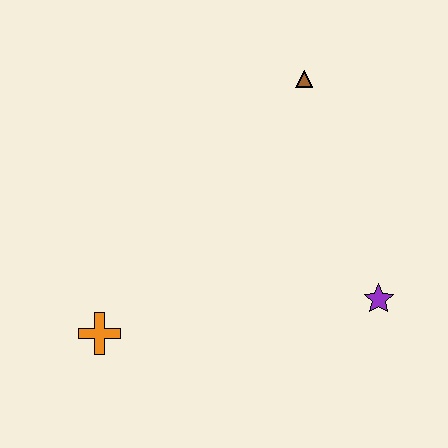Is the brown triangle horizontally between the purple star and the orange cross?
Yes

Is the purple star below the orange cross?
No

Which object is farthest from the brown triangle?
The orange cross is farthest from the brown triangle.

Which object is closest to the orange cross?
The purple star is closest to the orange cross.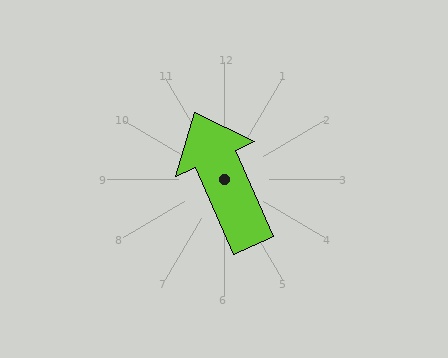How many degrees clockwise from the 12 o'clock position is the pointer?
Approximately 336 degrees.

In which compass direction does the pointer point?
Northwest.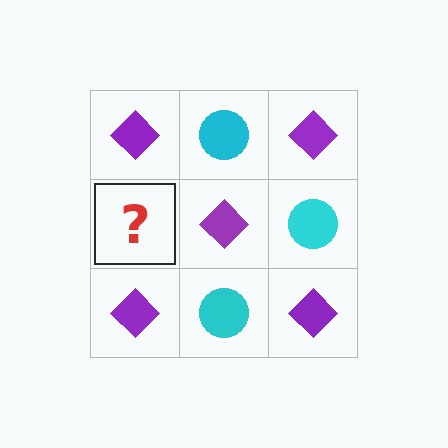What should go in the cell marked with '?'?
The missing cell should contain a cyan circle.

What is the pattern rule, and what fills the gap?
The rule is that it alternates purple diamond and cyan circle in a checkerboard pattern. The gap should be filled with a cyan circle.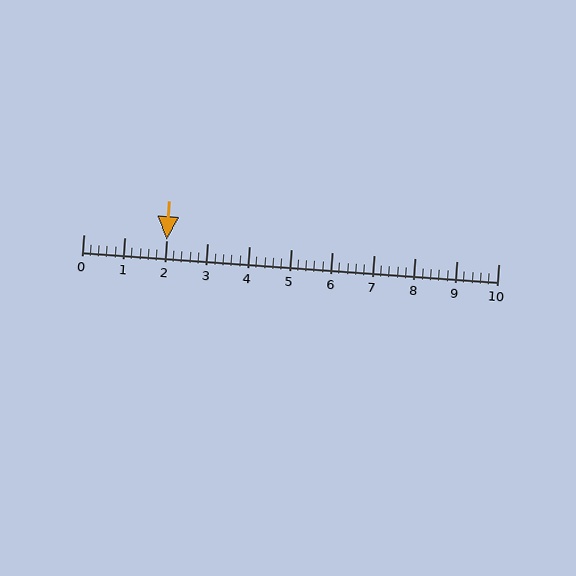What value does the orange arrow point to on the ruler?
The orange arrow points to approximately 2.0.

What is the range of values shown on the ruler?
The ruler shows values from 0 to 10.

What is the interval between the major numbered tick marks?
The major tick marks are spaced 1 units apart.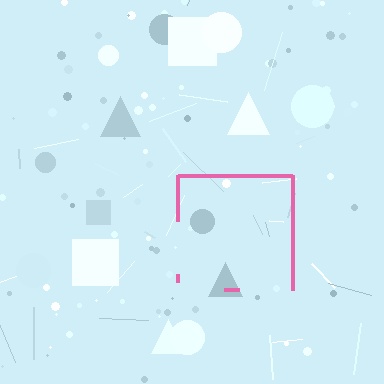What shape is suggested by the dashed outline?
The dashed outline suggests a square.